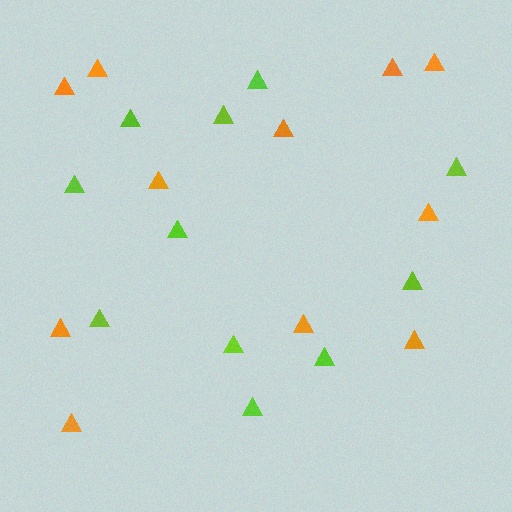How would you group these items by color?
There are 2 groups: one group of lime triangles (11) and one group of orange triangles (11).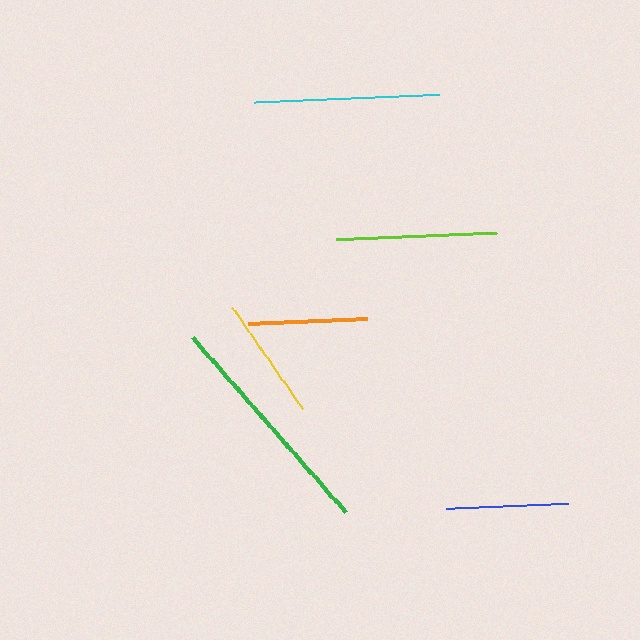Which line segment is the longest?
The green line is the longest at approximately 232 pixels.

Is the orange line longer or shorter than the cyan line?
The cyan line is longer than the orange line.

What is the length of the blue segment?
The blue segment is approximately 122 pixels long.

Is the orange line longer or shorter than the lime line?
The lime line is longer than the orange line.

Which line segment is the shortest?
The orange line is the shortest at approximately 120 pixels.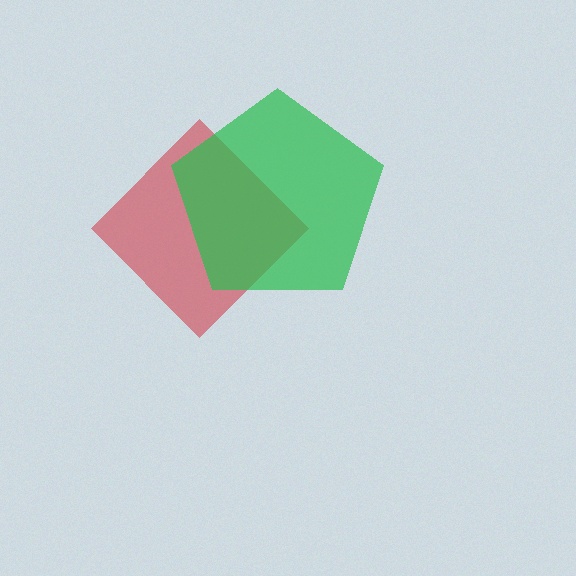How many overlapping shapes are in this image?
There are 2 overlapping shapes in the image.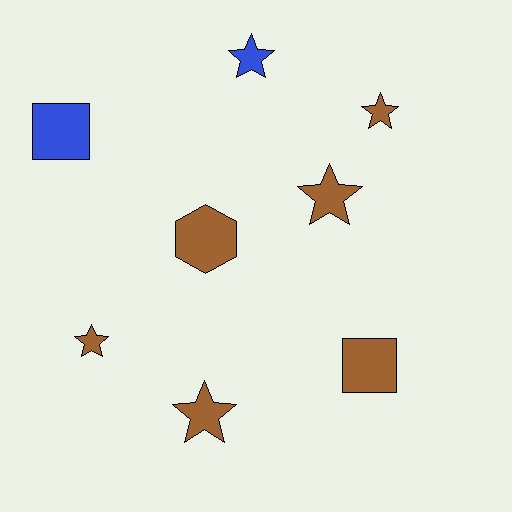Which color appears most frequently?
Brown, with 6 objects.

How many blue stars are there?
There is 1 blue star.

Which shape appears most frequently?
Star, with 5 objects.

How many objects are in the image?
There are 8 objects.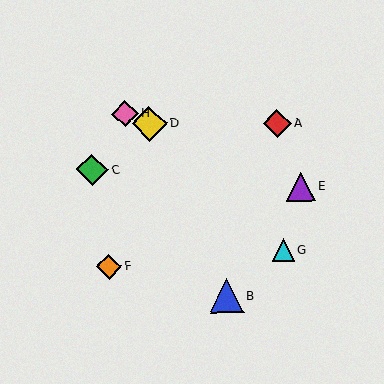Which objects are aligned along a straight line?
Objects D, E, H are aligned along a straight line.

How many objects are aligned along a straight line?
3 objects (D, E, H) are aligned along a straight line.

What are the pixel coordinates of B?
Object B is at (227, 296).